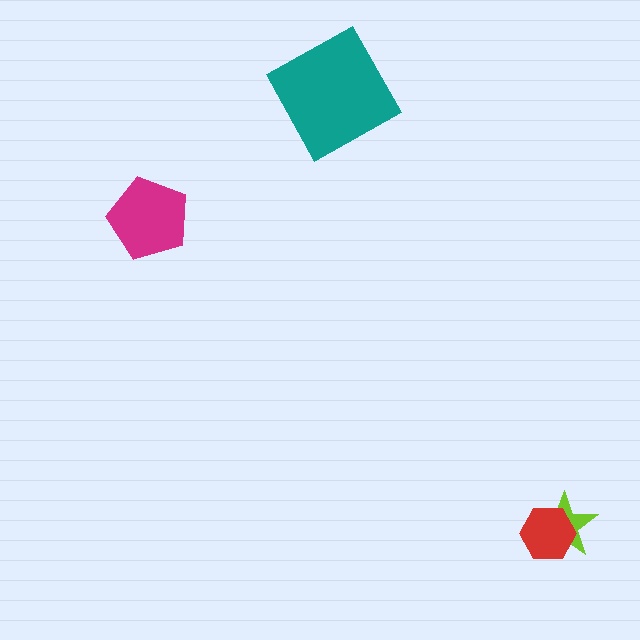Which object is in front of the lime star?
The red hexagon is in front of the lime star.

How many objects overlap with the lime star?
1 object overlaps with the lime star.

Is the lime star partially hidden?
Yes, it is partially covered by another shape.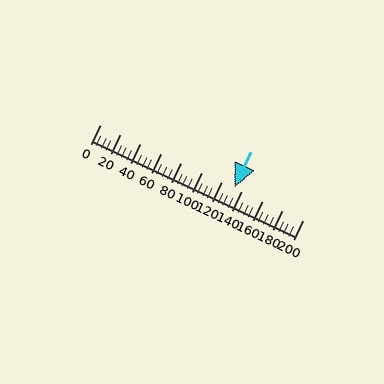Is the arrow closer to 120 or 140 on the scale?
The arrow is closer to 140.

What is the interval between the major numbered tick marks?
The major tick marks are spaced 20 units apart.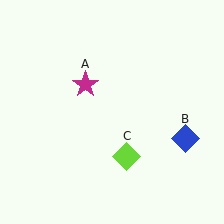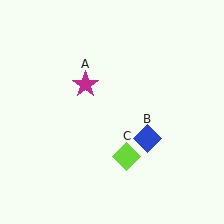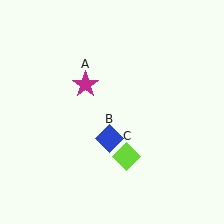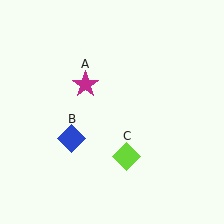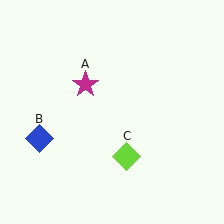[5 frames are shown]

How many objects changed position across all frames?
1 object changed position: blue diamond (object B).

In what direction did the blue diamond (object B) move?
The blue diamond (object B) moved left.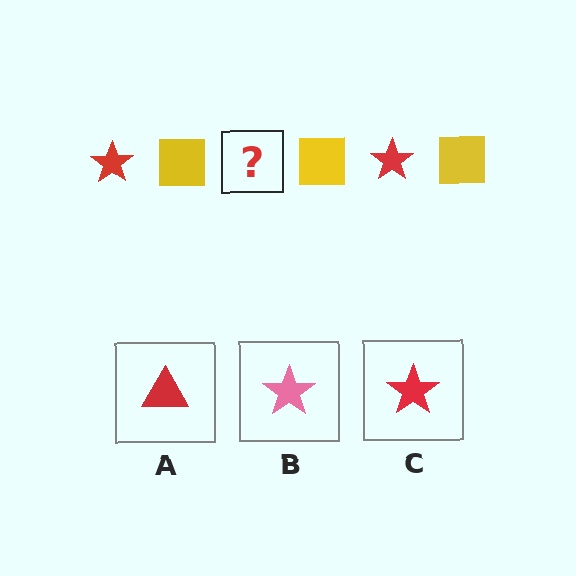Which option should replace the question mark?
Option C.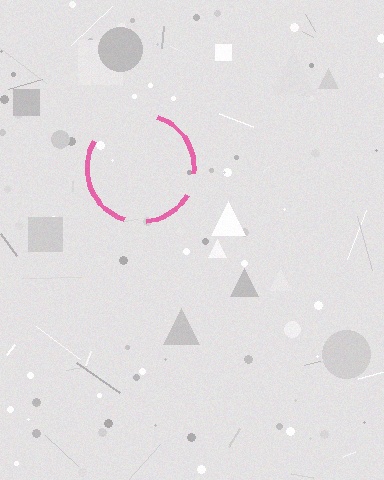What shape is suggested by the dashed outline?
The dashed outline suggests a circle.